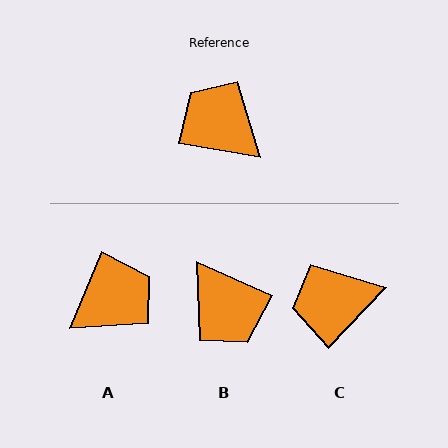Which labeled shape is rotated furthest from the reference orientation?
B, about 165 degrees away.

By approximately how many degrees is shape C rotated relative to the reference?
Approximately 56 degrees counter-clockwise.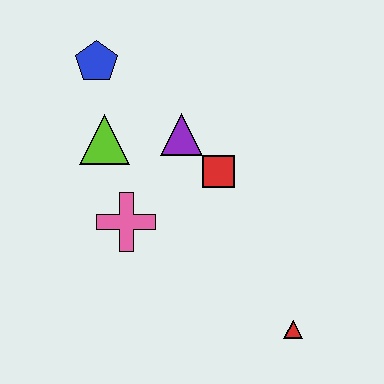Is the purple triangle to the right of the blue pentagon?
Yes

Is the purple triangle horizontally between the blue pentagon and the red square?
Yes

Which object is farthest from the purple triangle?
The red triangle is farthest from the purple triangle.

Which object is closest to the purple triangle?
The red square is closest to the purple triangle.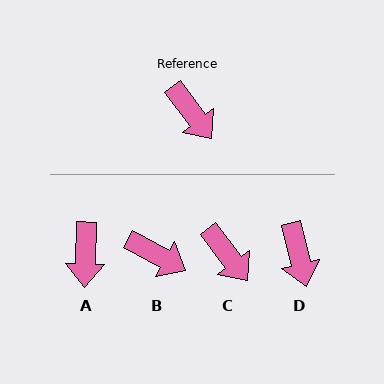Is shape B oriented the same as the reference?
No, it is off by about 25 degrees.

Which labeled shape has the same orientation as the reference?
C.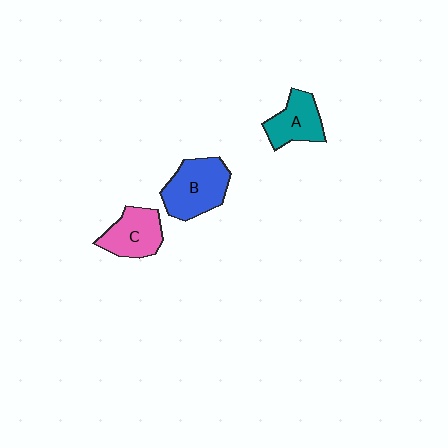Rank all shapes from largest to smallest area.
From largest to smallest: B (blue), C (pink), A (teal).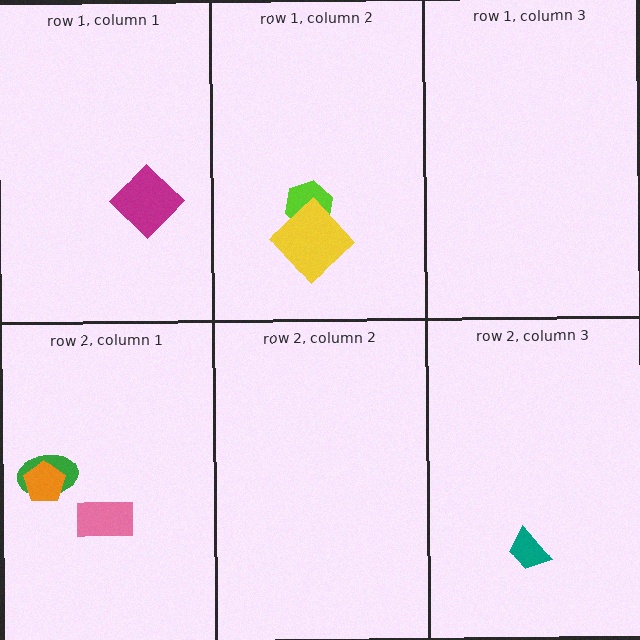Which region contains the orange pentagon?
The row 2, column 1 region.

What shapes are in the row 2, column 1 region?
The green ellipse, the orange pentagon, the pink rectangle.